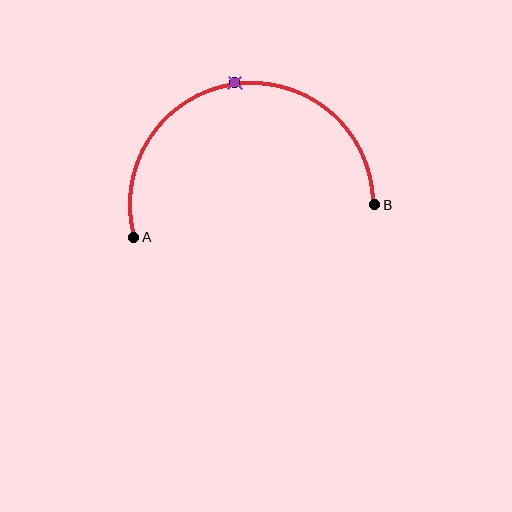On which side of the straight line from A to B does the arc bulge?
The arc bulges above the straight line connecting A and B.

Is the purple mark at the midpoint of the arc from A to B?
Yes. The purple mark lies on the arc at equal arc-length from both A and B — it is the arc midpoint.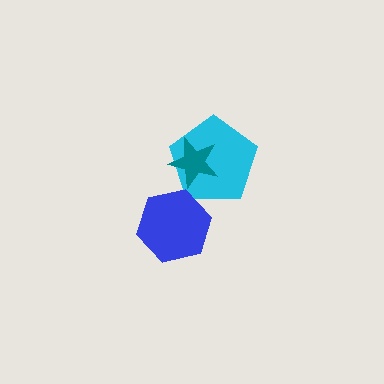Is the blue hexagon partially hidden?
No, no other shape covers it.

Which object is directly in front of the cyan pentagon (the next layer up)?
The teal star is directly in front of the cyan pentagon.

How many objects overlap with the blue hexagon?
1 object overlaps with the blue hexagon.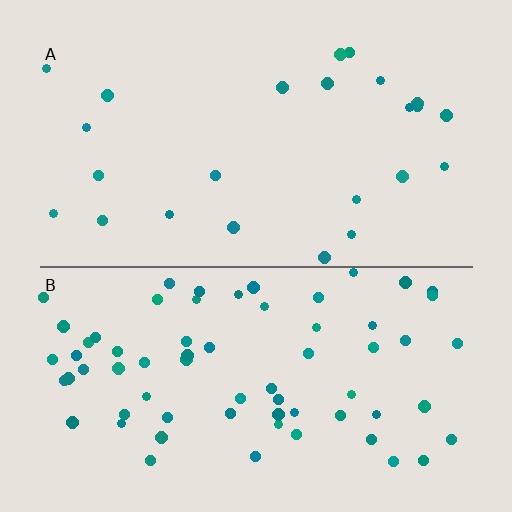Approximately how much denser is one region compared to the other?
Approximately 2.8× — region B over region A.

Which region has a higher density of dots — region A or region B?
B (the bottom).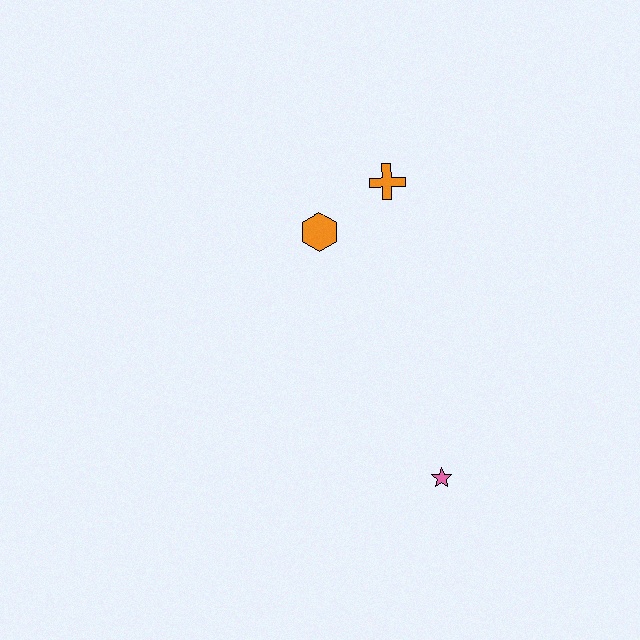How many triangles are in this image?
There are no triangles.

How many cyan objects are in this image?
There are no cyan objects.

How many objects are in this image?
There are 3 objects.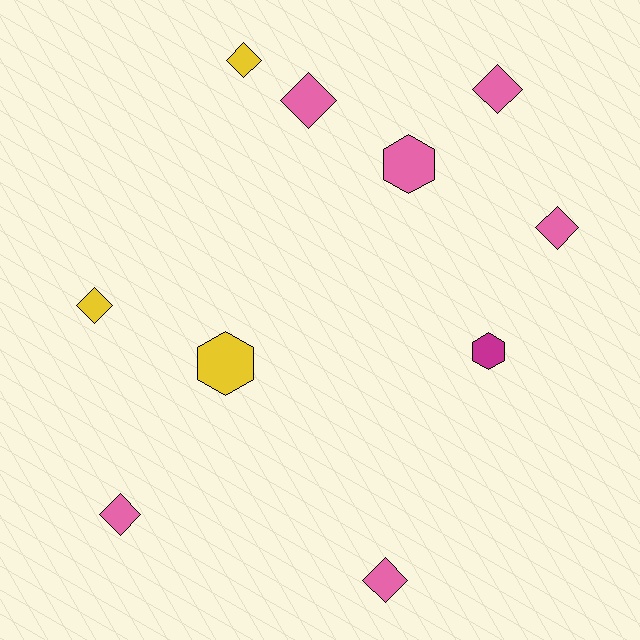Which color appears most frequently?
Pink, with 6 objects.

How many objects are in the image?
There are 10 objects.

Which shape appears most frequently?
Diamond, with 7 objects.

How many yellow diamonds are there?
There are 2 yellow diamonds.